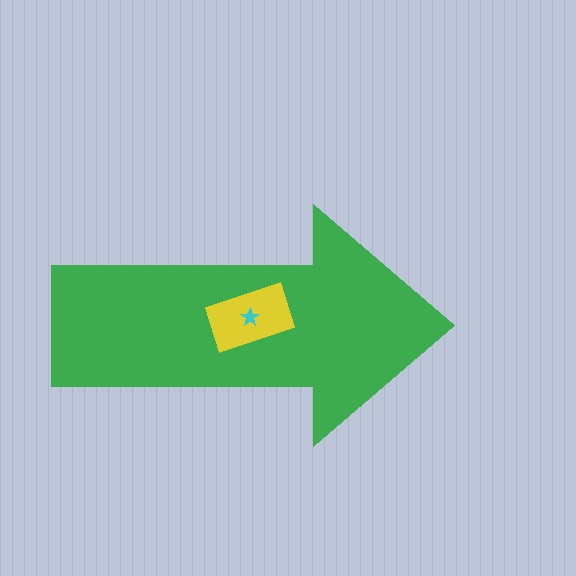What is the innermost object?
The cyan star.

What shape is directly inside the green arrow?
The yellow rectangle.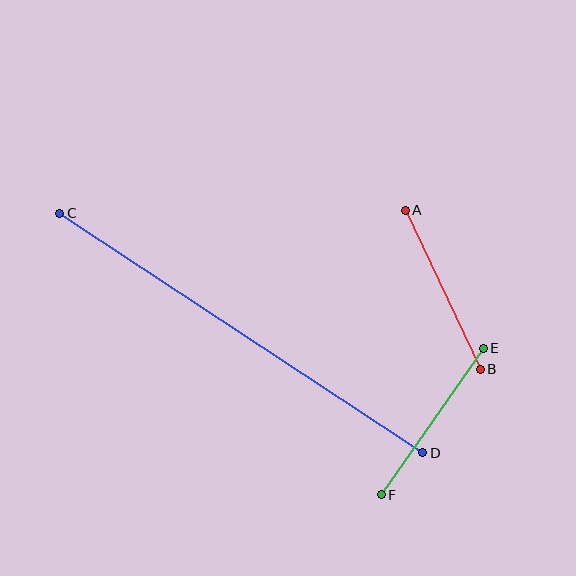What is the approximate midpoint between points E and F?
The midpoint is at approximately (432, 422) pixels.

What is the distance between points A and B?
The distance is approximately 176 pixels.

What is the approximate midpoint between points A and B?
The midpoint is at approximately (443, 290) pixels.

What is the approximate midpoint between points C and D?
The midpoint is at approximately (241, 333) pixels.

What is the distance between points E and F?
The distance is approximately 178 pixels.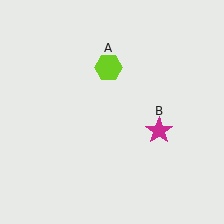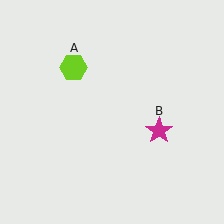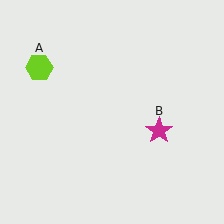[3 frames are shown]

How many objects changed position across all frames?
1 object changed position: lime hexagon (object A).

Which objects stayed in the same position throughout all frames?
Magenta star (object B) remained stationary.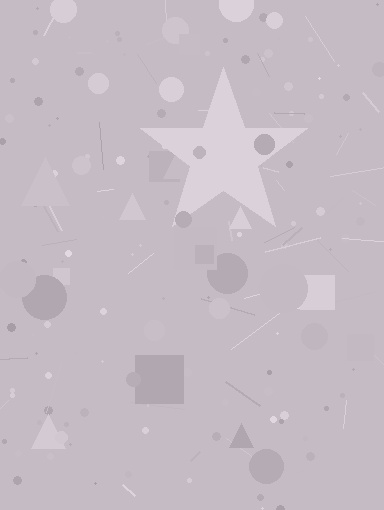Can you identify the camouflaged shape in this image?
The camouflaged shape is a star.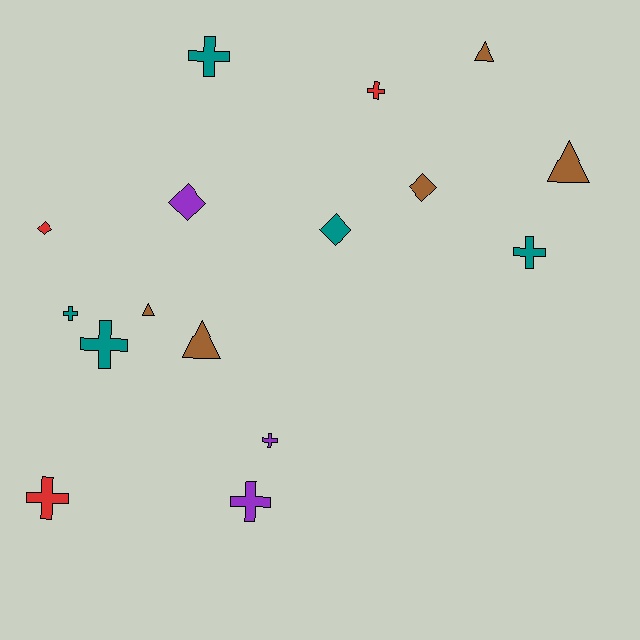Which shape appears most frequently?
Cross, with 8 objects.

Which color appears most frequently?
Teal, with 5 objects.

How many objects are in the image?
There are 16 objects.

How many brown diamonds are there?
There is 1 brown diamond.